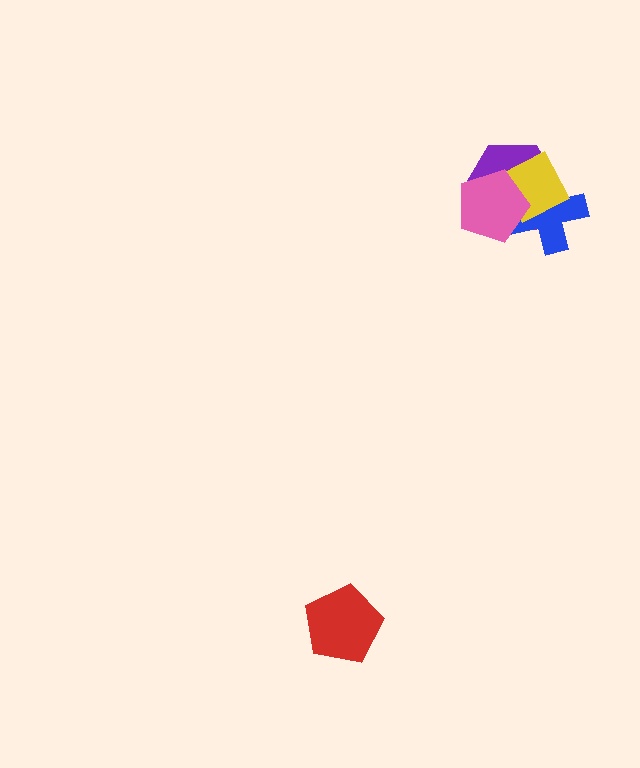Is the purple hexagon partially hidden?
Yes, it is partially covered by another shape.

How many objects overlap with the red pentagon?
0 objects overlap with the red pentagon.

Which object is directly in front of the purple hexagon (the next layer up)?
The blue cross is directly in front of the purple hexagon.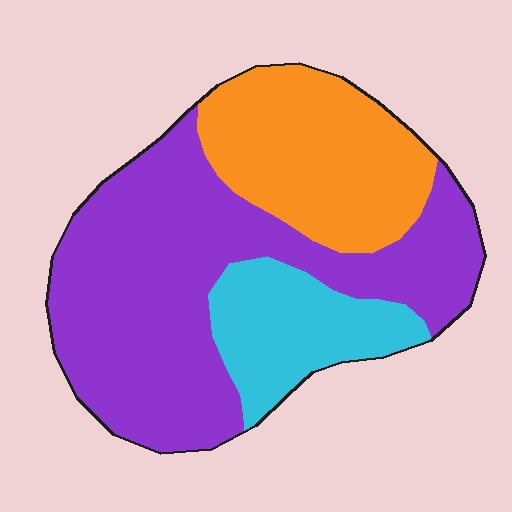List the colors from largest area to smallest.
From largest to smallest: purple, orange, cyan.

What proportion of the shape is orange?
Orange takes up about one quarter (1/4) of the shape.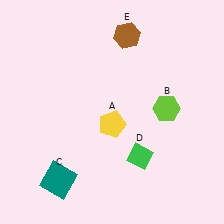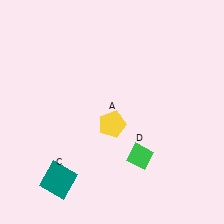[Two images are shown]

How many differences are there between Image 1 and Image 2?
There are 2 differences between the two images.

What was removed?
The lime hexagon (B), the brown hexagon (E) were removed in Image 2.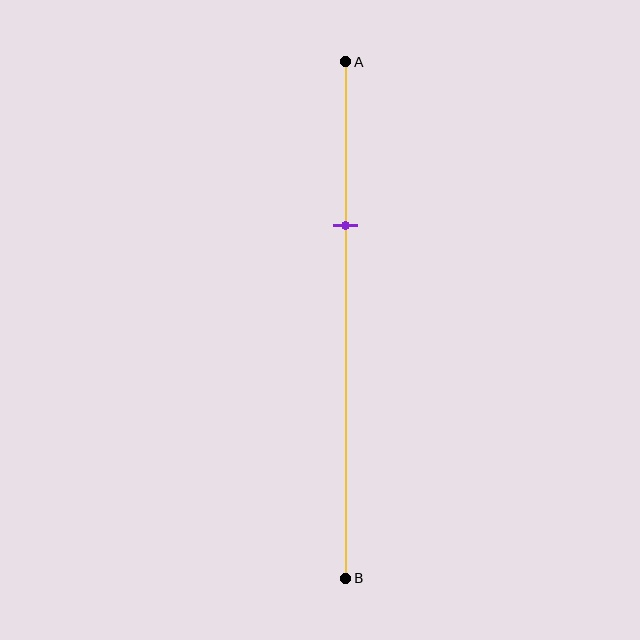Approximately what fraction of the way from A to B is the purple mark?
The purple mark is approximately 30% of the way from A to B.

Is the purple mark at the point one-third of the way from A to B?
Yes, the mark is approximately at the one-third point.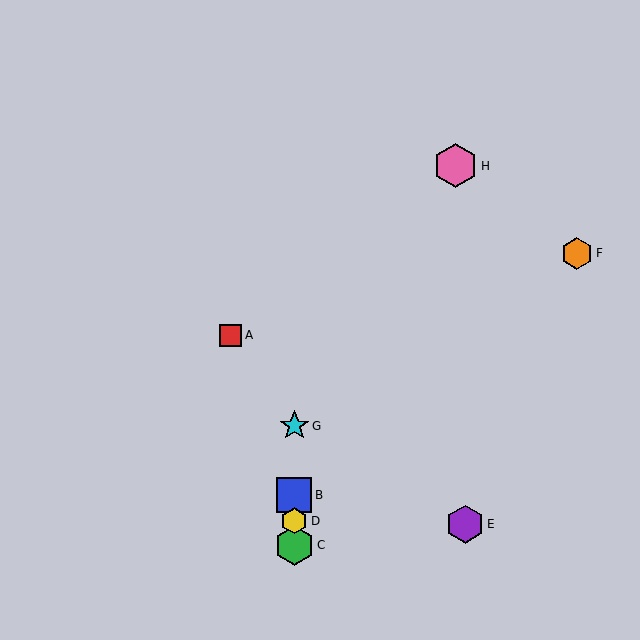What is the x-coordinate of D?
Object D is at x≈294.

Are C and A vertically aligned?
No, C is at x≈294 and A is at x≈231.